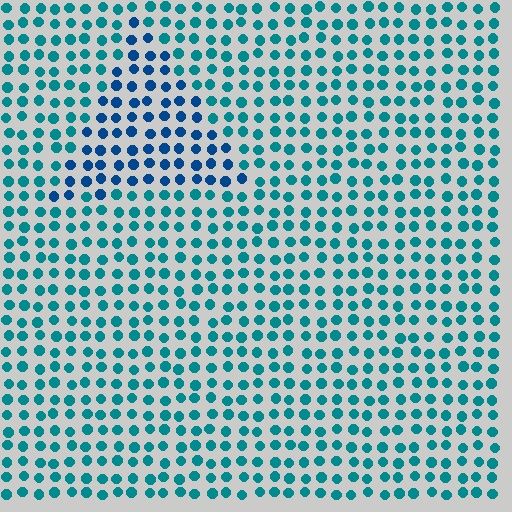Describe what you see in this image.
The image is filled with small teal elements in a uniform arrangement. A triangle-shaped region is visible where the elements are tinted to a slightly different hue, forming a subtle color boundary.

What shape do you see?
I see a triangle.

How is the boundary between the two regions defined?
The boundary is defined purely by a slight shift in hue (about 29 degrees). Spacing, size, and orientation are identical on both sides.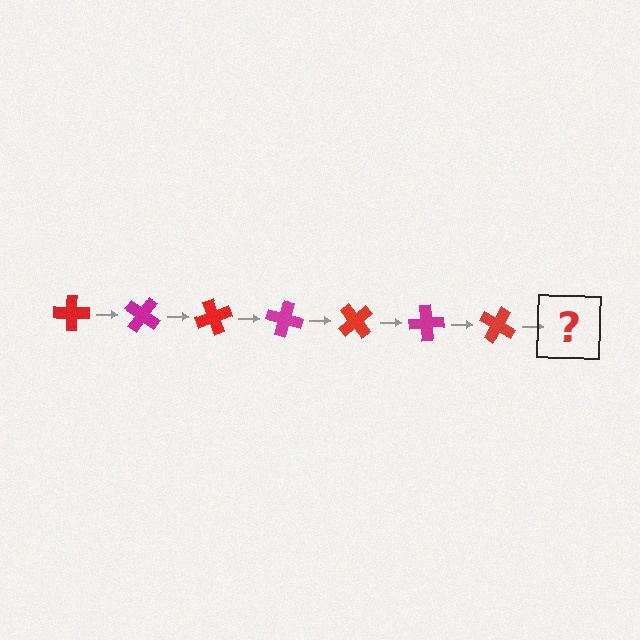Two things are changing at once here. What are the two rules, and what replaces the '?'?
The two rules are that it rotates 35 degrees each step and the color cycles through red and magenta. The '?' should be a magenta cross, rotated 245 degrees from the start.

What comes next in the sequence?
The next element should be a magenta cross, rotated 245 degrees from the start.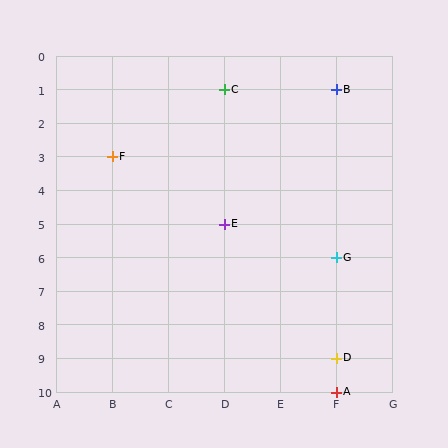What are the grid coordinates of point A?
Point A is at grid coordinates (F, 10).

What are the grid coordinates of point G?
Point G is at grid coordinates (F, 6).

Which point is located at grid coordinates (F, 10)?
Point A is at (F, 10).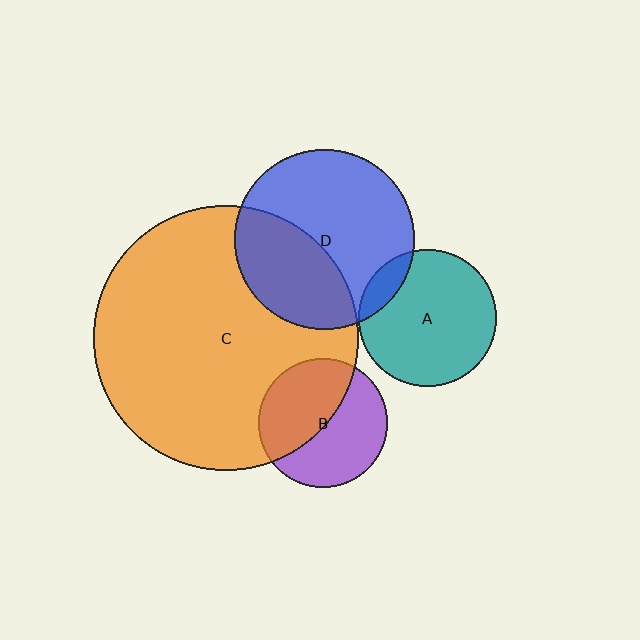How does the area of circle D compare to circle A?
Approximately 1.7 times.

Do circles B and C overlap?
Yes.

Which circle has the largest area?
Circle C (orange).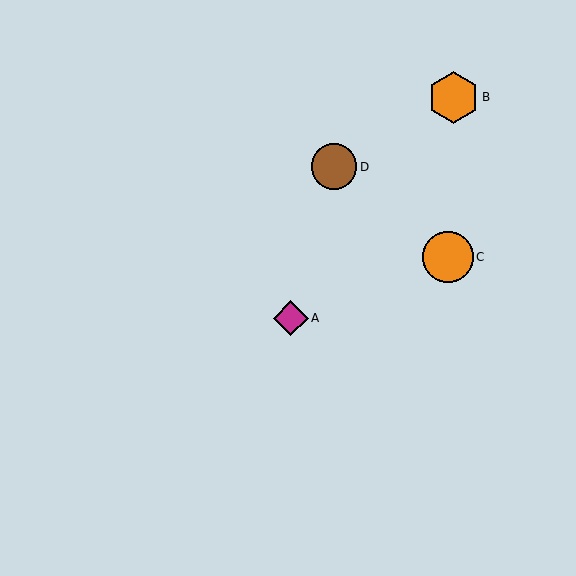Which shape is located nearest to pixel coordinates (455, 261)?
The orange circle (labeled C) at (448, 257) is nearest to that location.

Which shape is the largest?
The orange hexagon (labeled B) is the largest.